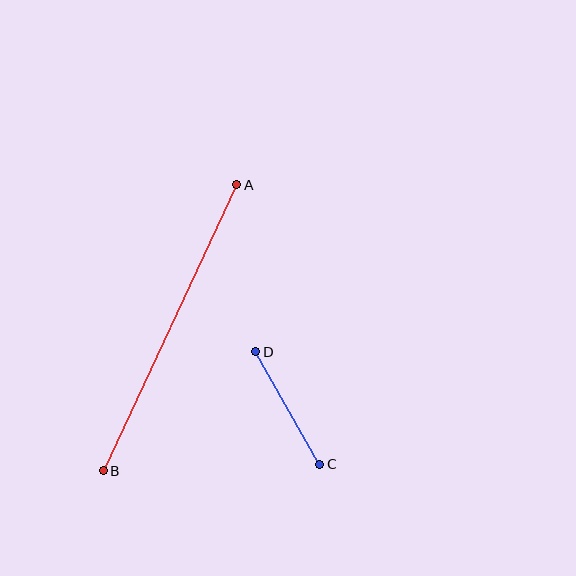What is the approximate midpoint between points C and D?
The midpoint is at approximately (288, 408) pixels.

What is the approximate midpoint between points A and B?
The midpoint is at approximately (170, 328) pixels.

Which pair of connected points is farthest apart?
Points A and B are farthest apart.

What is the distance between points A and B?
The distance is approximately 316 pixels.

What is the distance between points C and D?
The distance is approximately 129 pixels.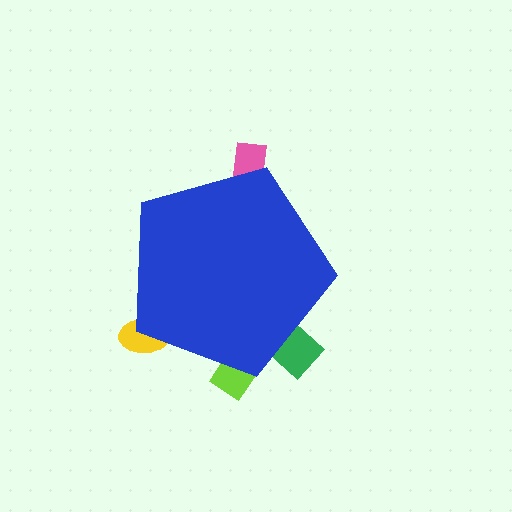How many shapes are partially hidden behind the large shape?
4 shapes are partially hidden.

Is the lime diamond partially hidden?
Yes, the lime diamond is partially hidden behind the blue pentagon.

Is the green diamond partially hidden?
Yes, the green diamond is partially hidden behind the blue pentagon.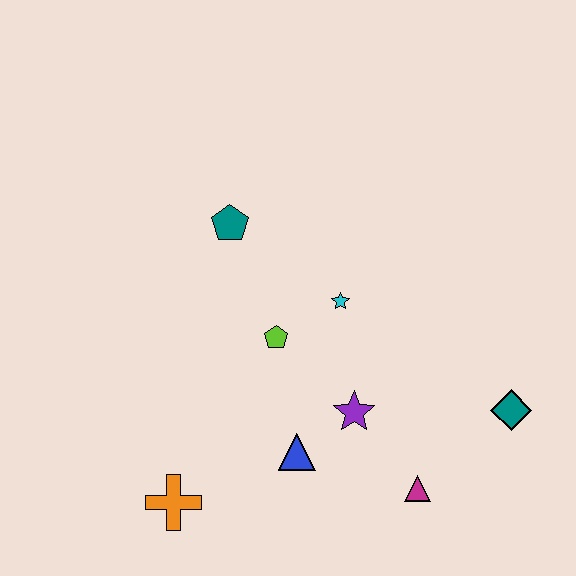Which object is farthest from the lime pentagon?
The teal diamond is farthest from the lime pentagon.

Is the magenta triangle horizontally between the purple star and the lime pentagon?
No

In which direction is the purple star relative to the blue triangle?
The purple star is to the right of the blue triangle.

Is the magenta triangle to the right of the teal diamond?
No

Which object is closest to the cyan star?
The lime pentagon is closest to the cyan star.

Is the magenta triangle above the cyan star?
No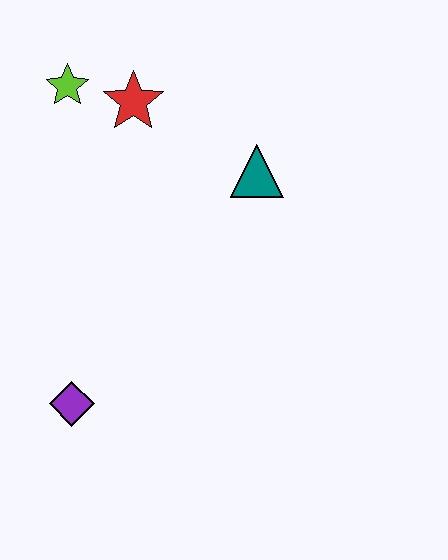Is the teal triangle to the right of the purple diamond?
Yes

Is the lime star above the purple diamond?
Yes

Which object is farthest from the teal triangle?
The purple diamond is farthest from the teal triangle.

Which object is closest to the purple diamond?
The teal triangle is closest to the purple diamond.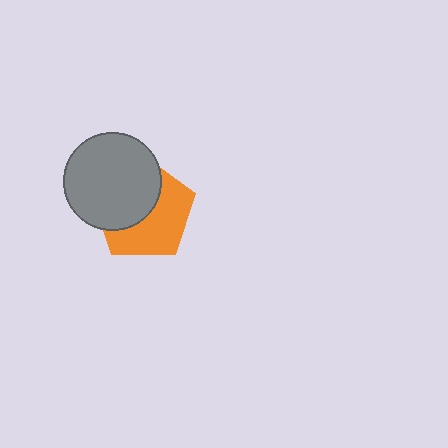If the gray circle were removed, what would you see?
You would see the complete orange pentagon.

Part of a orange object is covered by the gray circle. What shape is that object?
It is a pentagon.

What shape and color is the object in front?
The object in front is a gray circle.